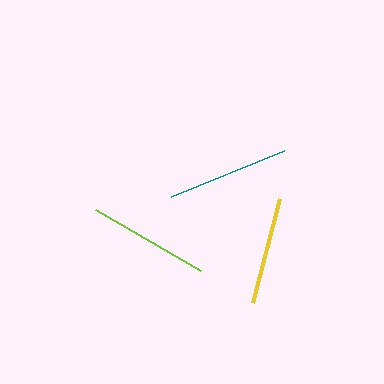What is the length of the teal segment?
The teal segment is approximately 122 pixels long.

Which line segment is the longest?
The lime line is the longest at approximately 122 pixels.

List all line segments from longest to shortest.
From longest to shortest: lime, teal, yellow.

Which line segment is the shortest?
The yellow line is the shortest at approximately 108 pixels.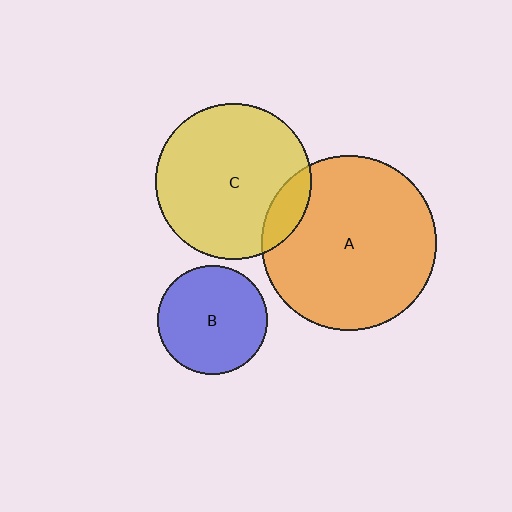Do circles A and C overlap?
Yes.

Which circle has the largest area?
Circle A (orange).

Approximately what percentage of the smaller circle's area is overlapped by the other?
Approximately 10%.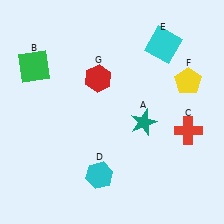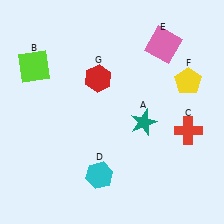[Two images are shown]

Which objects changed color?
B changed from green to lime. E changed from cyan to pink.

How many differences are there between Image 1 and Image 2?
There are 2 differences between the two images.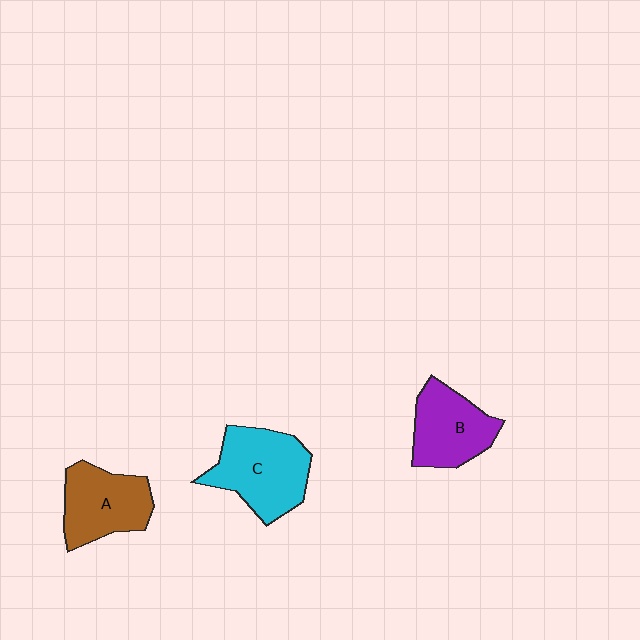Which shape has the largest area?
Shape C (cyan).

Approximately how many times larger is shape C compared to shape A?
Approximately 1.2 times.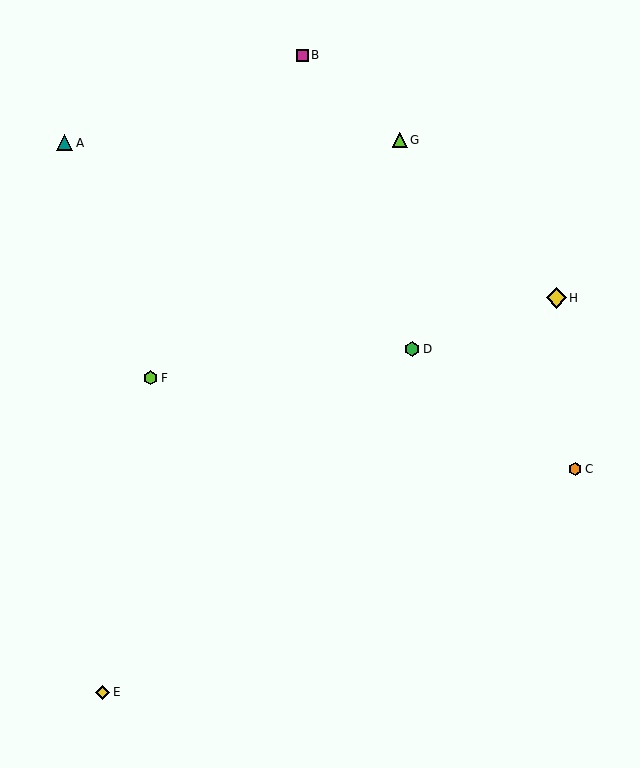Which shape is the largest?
The yellow diamond (labeled H) is the largest.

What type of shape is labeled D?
Shape D is a green hexagon.